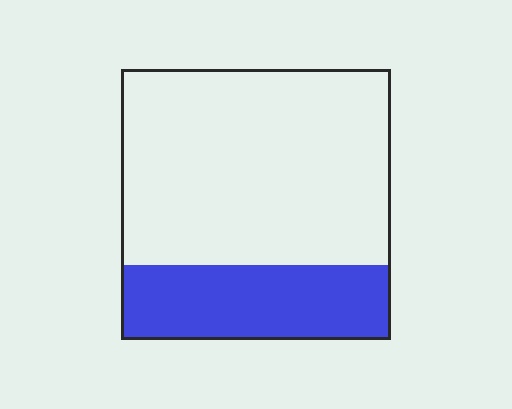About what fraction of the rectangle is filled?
About one quarter (1/4).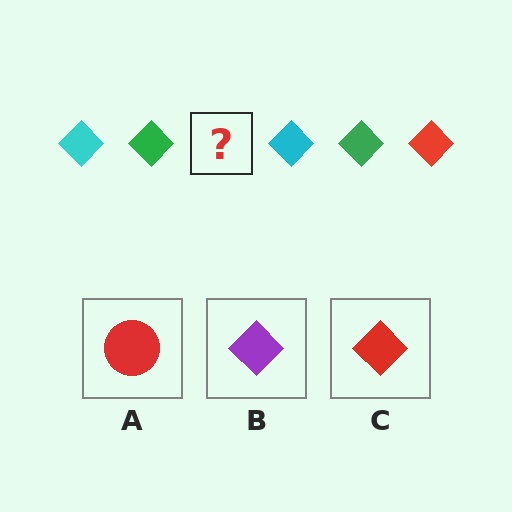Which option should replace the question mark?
Option C.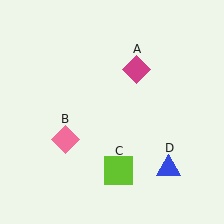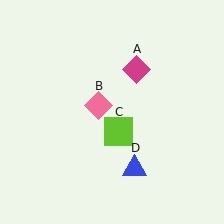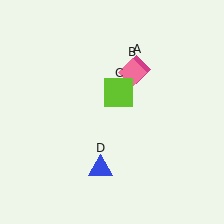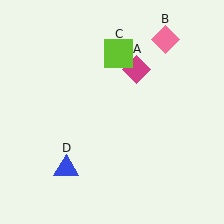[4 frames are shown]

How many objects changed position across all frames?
3 objects changed position: pink diamond (object B), lime square (object C), blue triangle (object D).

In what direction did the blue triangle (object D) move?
The blue triangle (object D) moved left.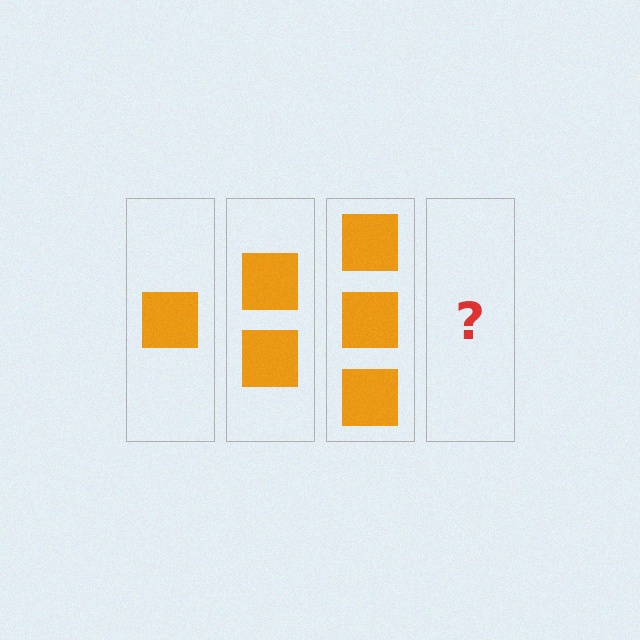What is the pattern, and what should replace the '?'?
The pattern is that each step adds one more square. The '?' should be 4 squares.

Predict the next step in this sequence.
The next step is 4 squares.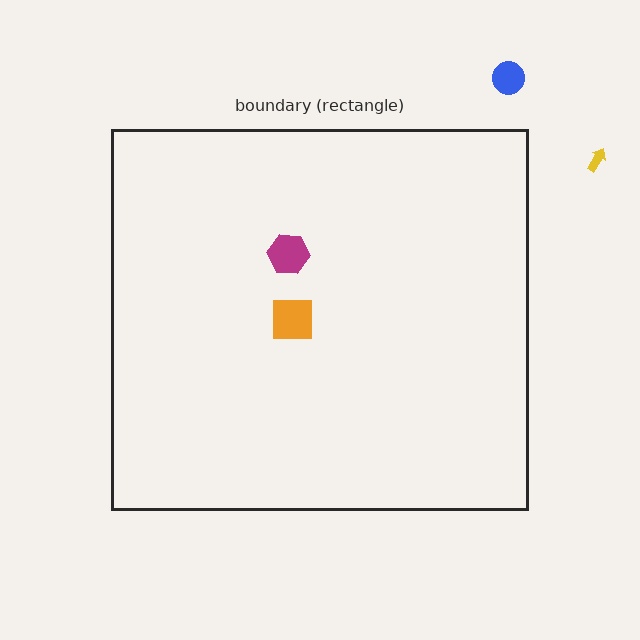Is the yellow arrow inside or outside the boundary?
Outside.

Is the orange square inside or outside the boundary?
Inside.